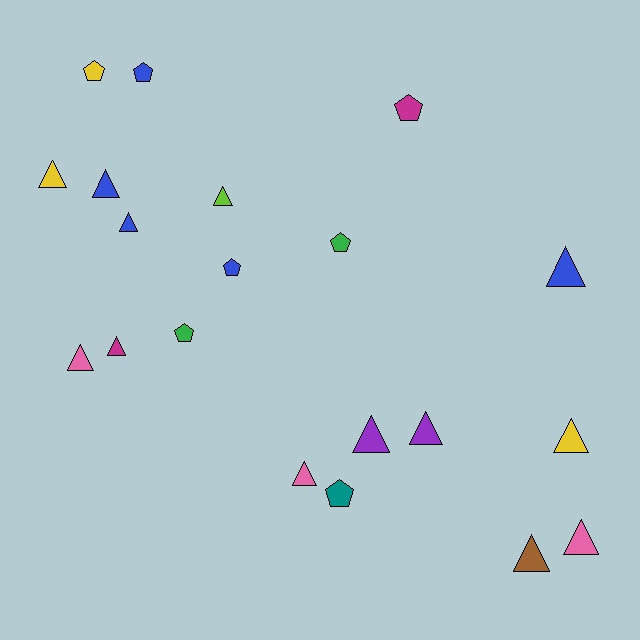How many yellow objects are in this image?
There are 3 yellow objects.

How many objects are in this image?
There are 20 objects.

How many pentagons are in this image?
There are 7 pentagons.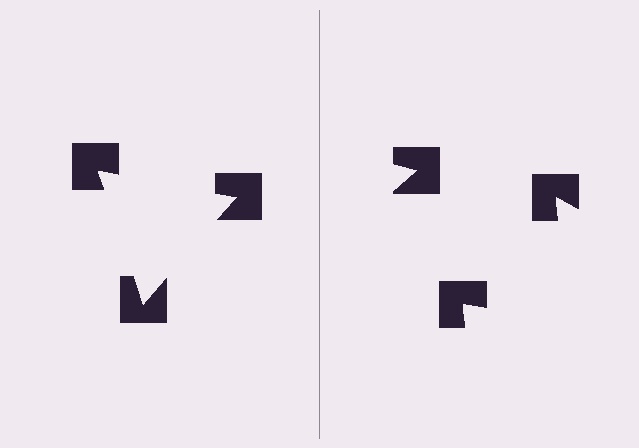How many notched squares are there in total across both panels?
6 — 3 on each side.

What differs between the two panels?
The notched squares are positioned identically on both sides; only the wedge orientations differ. On the left they align to a triangle; on the right they are misaligned.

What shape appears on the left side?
An illusory triangle.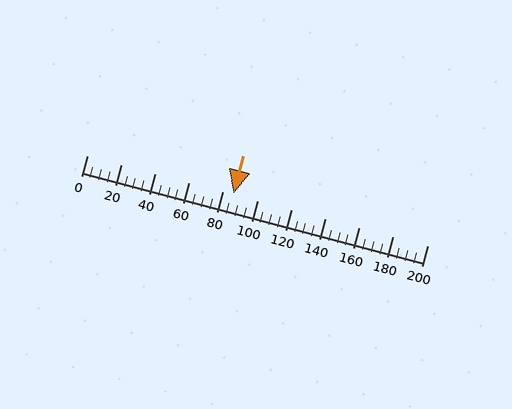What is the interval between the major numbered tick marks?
The major tick marks are spaced 20 units apart.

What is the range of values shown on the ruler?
The ruler shows values from 0 to 200.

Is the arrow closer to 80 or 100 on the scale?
The arrow is closer to 80.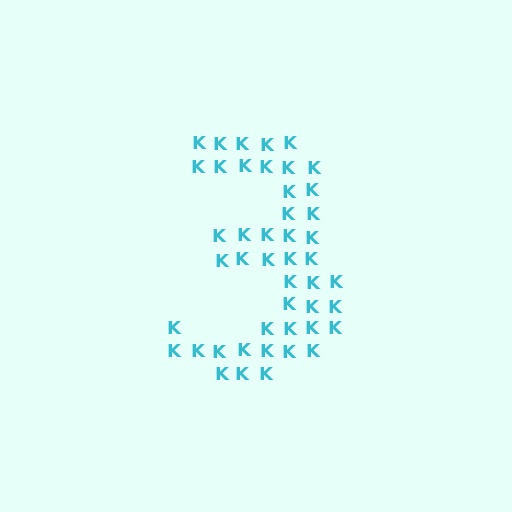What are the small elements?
The small elements are letter K's.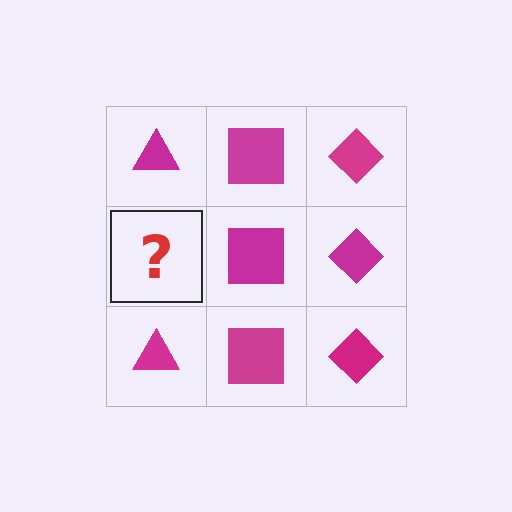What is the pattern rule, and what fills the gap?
The rule is that each column has a consistent shape. The gap should be filled with a magenta triangle.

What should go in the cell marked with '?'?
The missing cell should contain a magenta triangle.